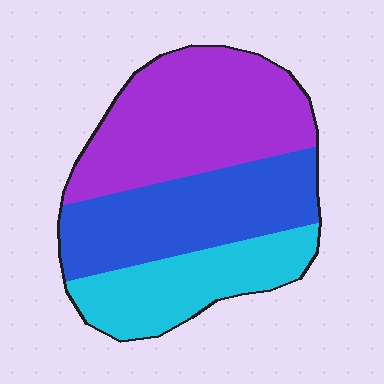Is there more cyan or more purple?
Purple.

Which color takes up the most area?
Purple, at roughly 40%.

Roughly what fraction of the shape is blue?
Blue takes up between a third and a half of the shape.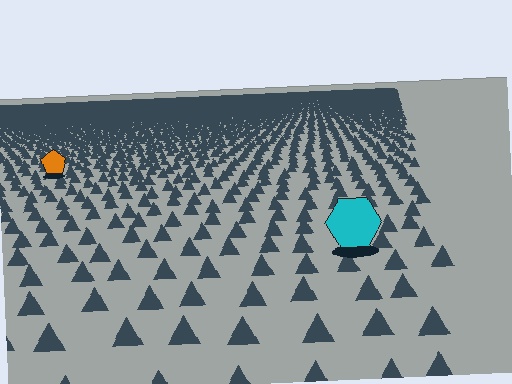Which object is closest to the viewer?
The cyan hexagon is closest. The texture marks near it are larger and more spread out.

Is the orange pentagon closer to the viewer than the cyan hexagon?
No. The cyan hexagon is closer — you can tell from the texture gradient: the ground texture is coarser near it.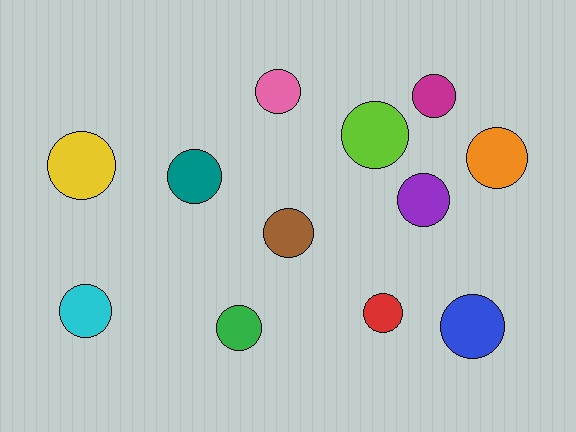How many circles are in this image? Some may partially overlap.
There are 12 circles.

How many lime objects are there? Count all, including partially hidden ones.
There is 1 lime object.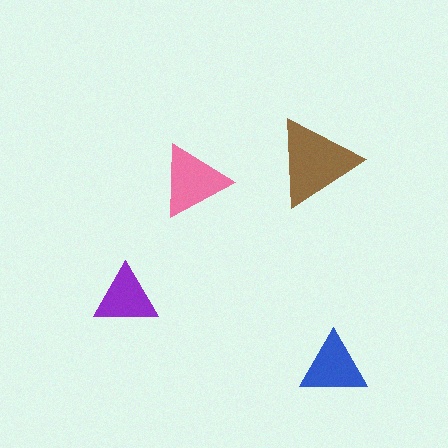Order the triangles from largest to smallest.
the brown one, the pink one, the blue one, the purple one.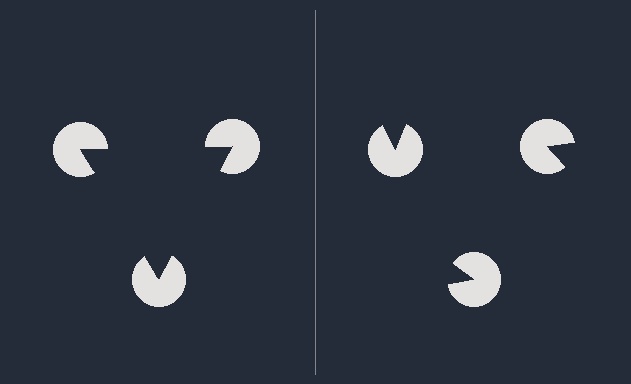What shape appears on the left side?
An illusory triangle.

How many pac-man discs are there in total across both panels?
6 — 3 on each side.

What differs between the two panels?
The pac-man discs are positioned identically on both sides; only the wedge orientations differ. On the left they align to a triangle; on the right they are misaligned.